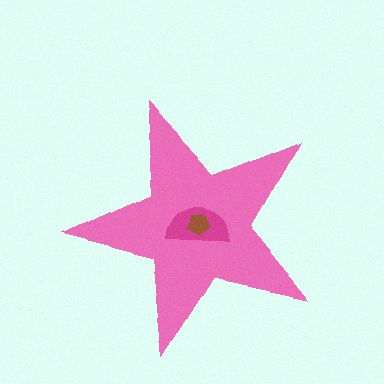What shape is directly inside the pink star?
The magenta semicircle.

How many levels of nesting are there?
3.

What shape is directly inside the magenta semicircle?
The brown pentagon.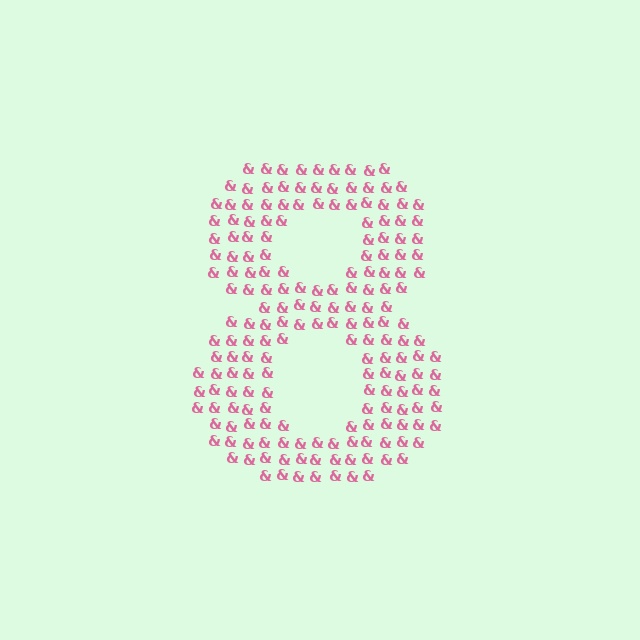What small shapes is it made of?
It is made of small ampersands.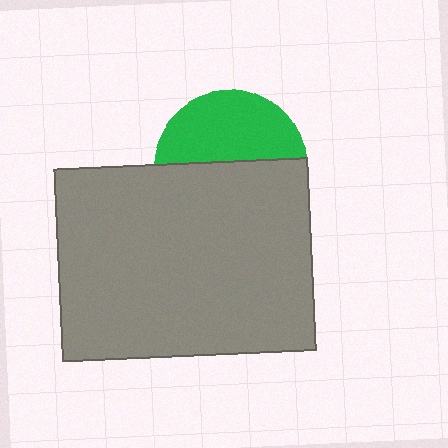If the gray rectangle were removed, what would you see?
You would see the complete green circle.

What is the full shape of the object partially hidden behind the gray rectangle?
The partially hidden object is a green circle.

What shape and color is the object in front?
The object in front is a gray rectangle.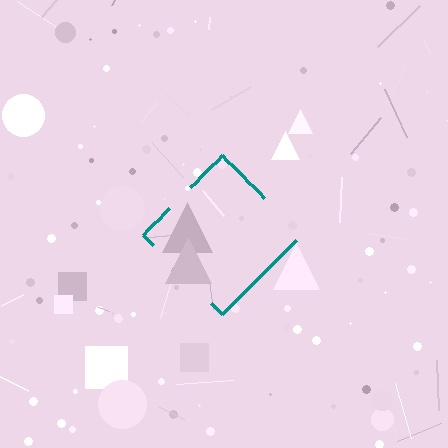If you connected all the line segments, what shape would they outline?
They would outline a diamond.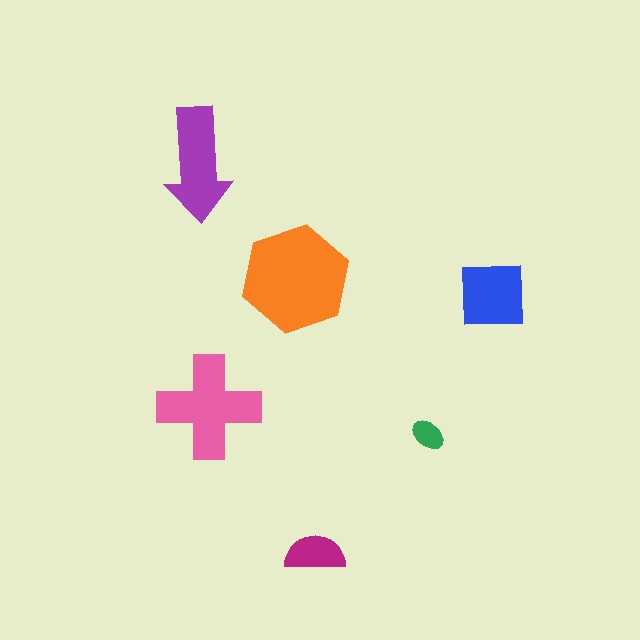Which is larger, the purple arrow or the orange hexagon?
The orange hexagon.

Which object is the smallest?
The green ellipse.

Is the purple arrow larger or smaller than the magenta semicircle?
Larger.